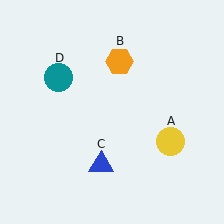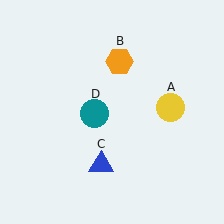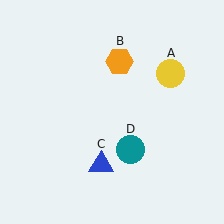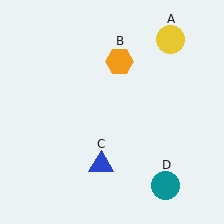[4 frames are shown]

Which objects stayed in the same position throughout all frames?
Orange hexagon (object B) and blue triangle (object C) remained stationary.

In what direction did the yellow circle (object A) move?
The yellow circle (object A) moved up.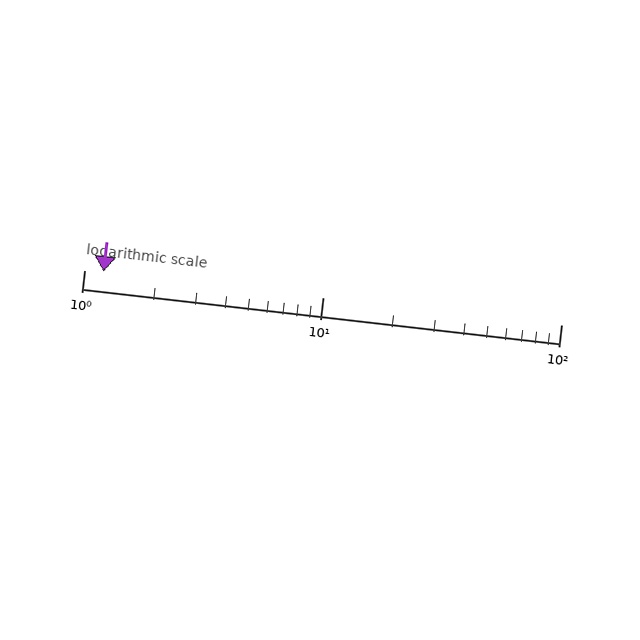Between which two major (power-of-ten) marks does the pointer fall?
The pointer is between 1 and 10.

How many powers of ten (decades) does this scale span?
The scale spans 2 decades, from 1 to 100.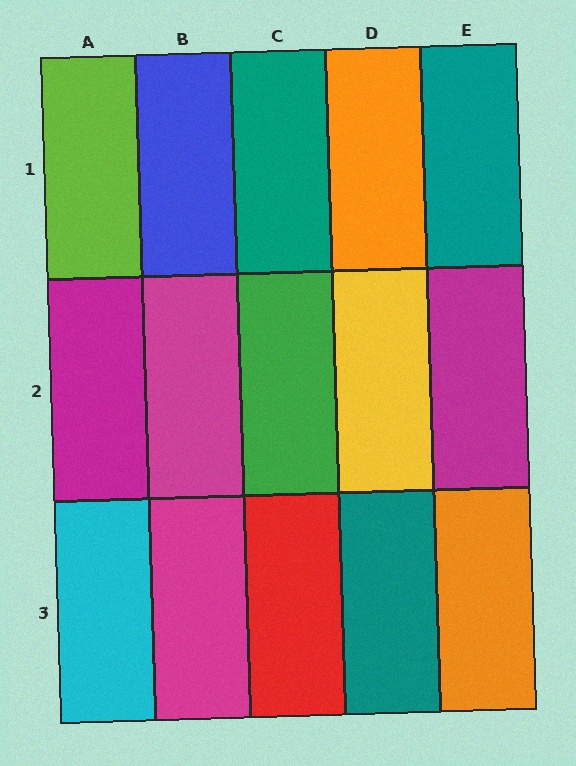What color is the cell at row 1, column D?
Orange.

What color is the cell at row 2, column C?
Green.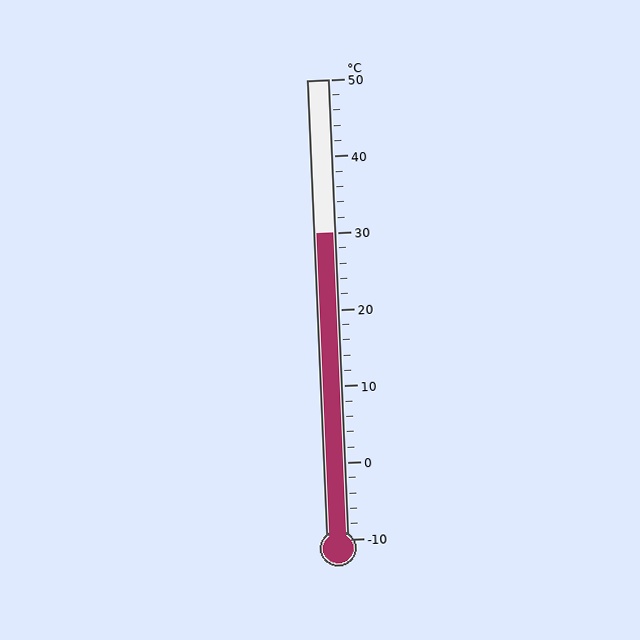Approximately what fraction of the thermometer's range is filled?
The thermometer is filled to approximately 65% of its range.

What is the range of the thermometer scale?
The thermometer scale ranges from -10°C to 50°C.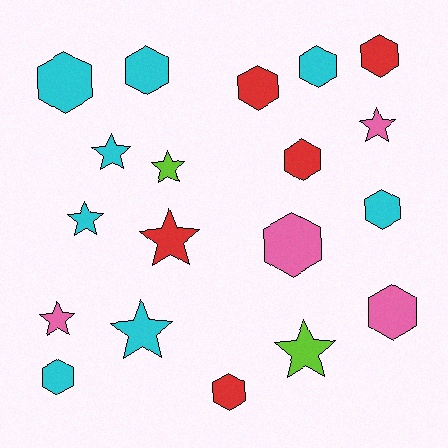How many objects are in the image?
There are 19 objects.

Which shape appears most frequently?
Hexagon, with 11 objects.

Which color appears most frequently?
Cyan, with 8 objects.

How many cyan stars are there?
There are 3 cyan stars.